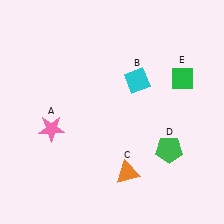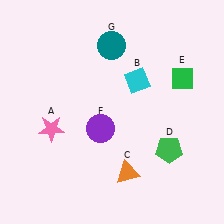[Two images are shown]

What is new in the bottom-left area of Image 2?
A purple circle (F) was added in the bottom-left area of Image 2.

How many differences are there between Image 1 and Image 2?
There are 2 differences between the two images.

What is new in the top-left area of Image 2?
A teal circle (G) was added in the top-left area of Image 2.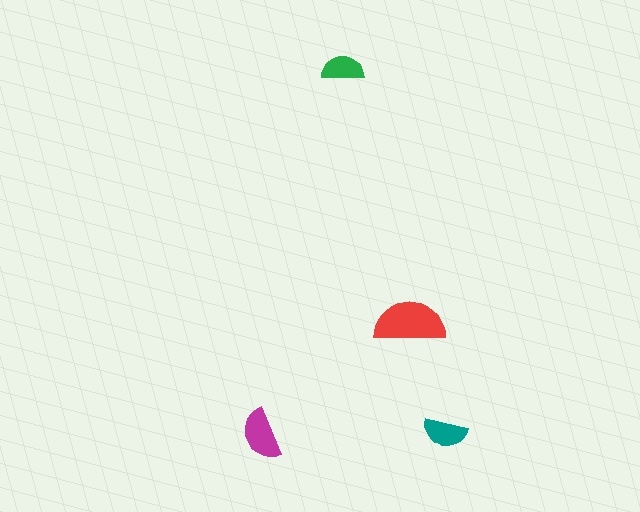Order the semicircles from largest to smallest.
the red one, the magenta one, the teal one, the green one.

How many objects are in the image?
There are 4 objects in the image.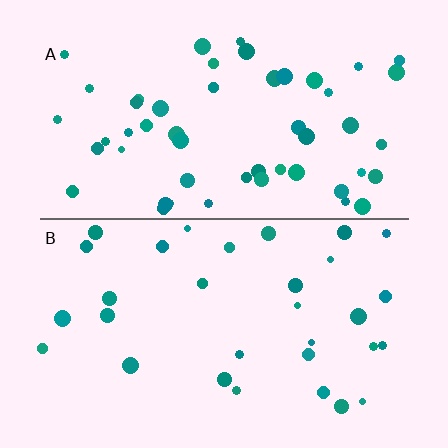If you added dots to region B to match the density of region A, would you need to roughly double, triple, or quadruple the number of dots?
Approximately double.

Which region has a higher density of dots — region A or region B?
A (the top).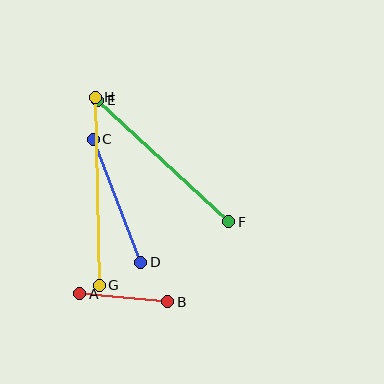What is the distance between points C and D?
The distance is approximately 132 pixels.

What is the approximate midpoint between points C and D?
The midpoint is at approximately (117, 201) pixels.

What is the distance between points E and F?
The distance is approximately 179 pixels.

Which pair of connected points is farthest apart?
Points G and H are farthest apart.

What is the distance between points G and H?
The distance is approximately 188 pixels.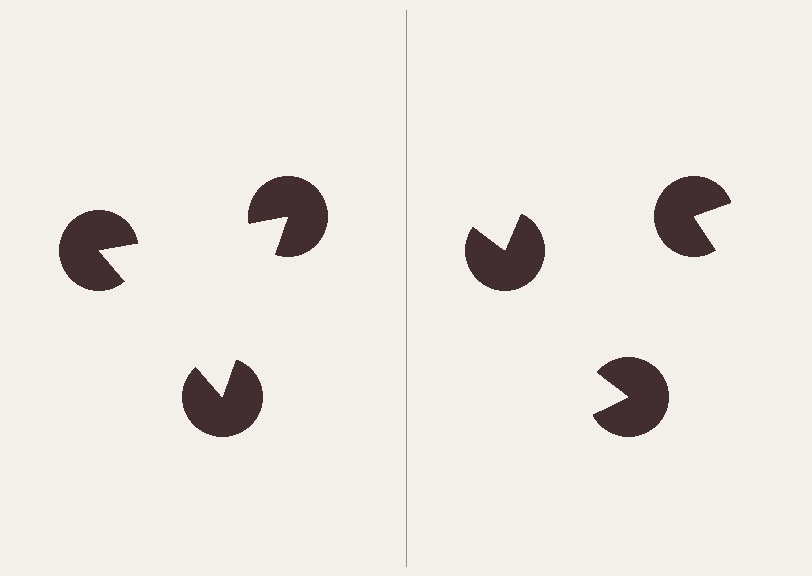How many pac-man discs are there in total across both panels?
6 — 3 on each side.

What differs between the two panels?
The pac-man discs are positioned identically on both sides; only the wedge orientations differ. On the left they align to a triangle; on the right they are misaligned.